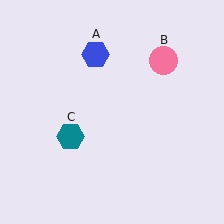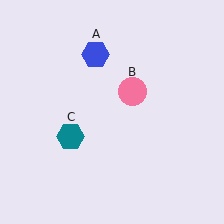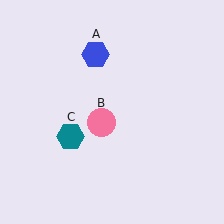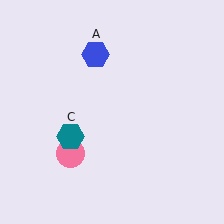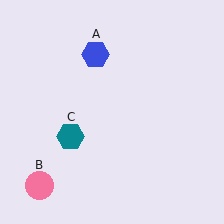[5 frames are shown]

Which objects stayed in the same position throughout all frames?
Blue hexagon (object A) and teal hexagon (object C) remained stationary.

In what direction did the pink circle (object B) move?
The pink circle (object B) moved down and to the left.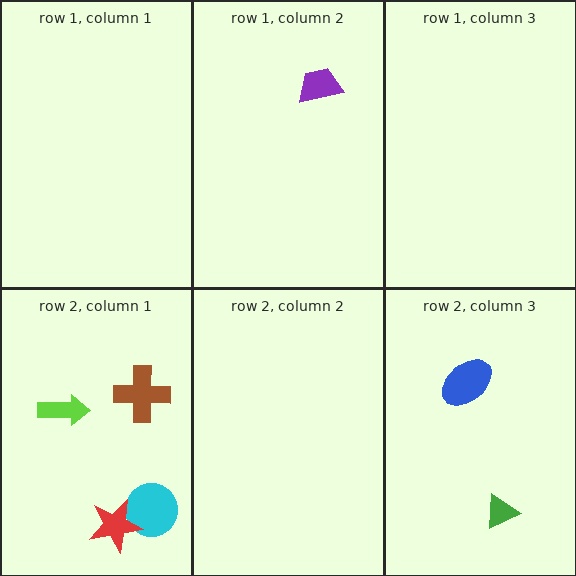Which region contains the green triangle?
The row 2, column 3 region.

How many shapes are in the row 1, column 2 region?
1.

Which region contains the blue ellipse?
The row 2, column 3 region.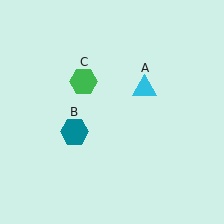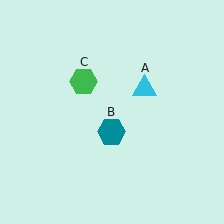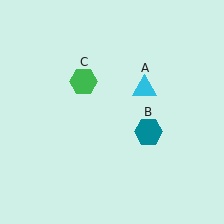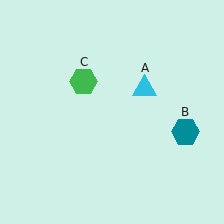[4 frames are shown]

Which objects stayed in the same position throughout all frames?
Cyan triangle (object A) and green hexagon (object C) remained stationary.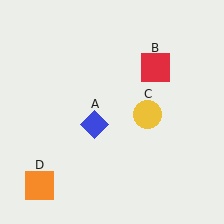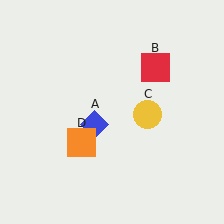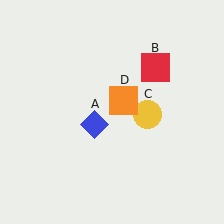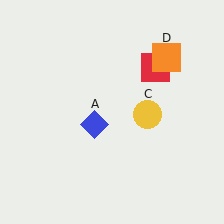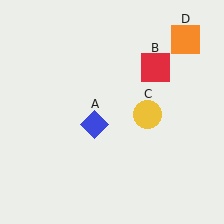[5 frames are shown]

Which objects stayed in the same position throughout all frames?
Blue diamond (object A) and red square (object B) and yellow circle (object C) remained stationary.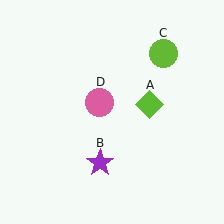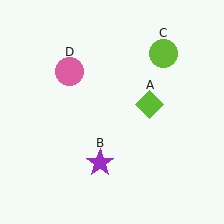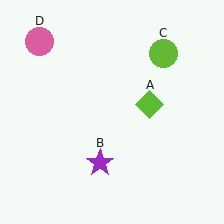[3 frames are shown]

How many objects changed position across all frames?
1 object changed position: pink circle (object D).